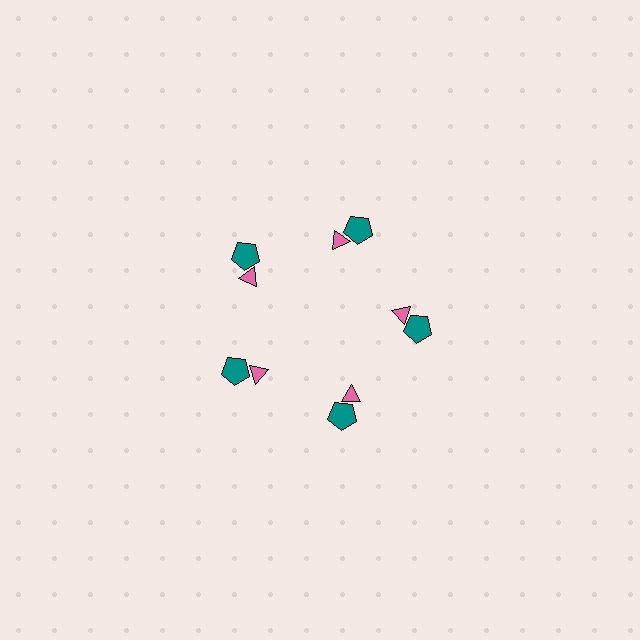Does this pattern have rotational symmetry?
Yes, this pattern has 5-fold rotational symmetry. It looks the same after rotating 72 degrees around the center.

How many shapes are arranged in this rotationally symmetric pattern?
There are 10 shapes, arranged in 5 groups of 2.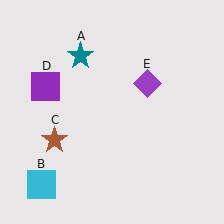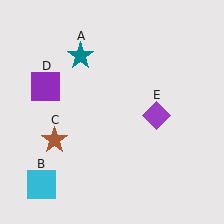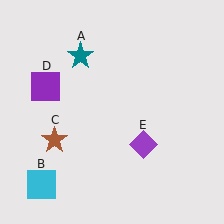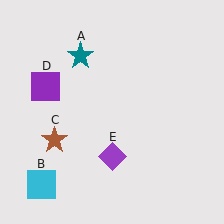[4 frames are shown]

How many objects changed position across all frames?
1 object changed position: purple diamond (object E).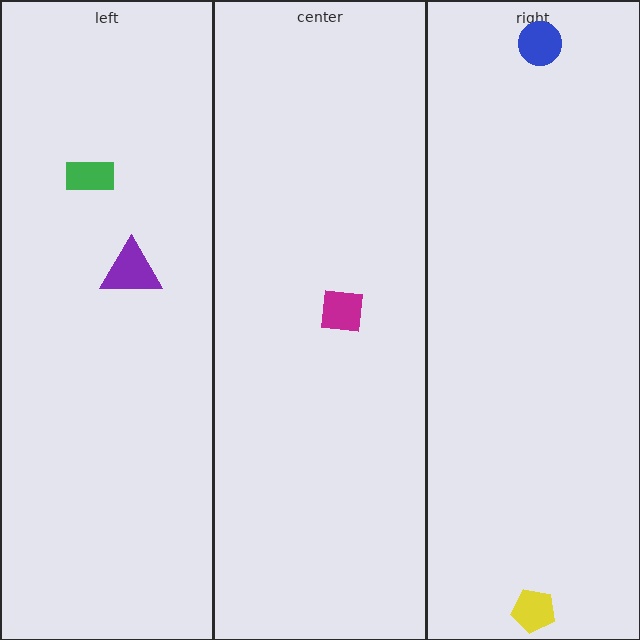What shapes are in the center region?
The magenta square.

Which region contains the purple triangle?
The left region.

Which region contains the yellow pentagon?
The right region.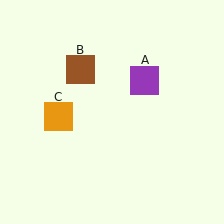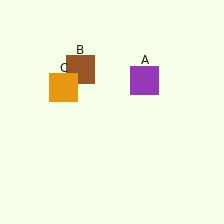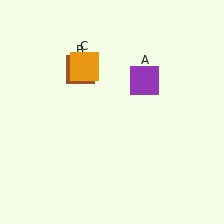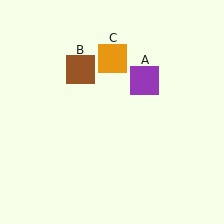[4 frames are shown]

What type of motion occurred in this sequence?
The orange square (object C) rotated clockwise around the center of the scene.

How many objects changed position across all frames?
1 object changed position: orange square (object C).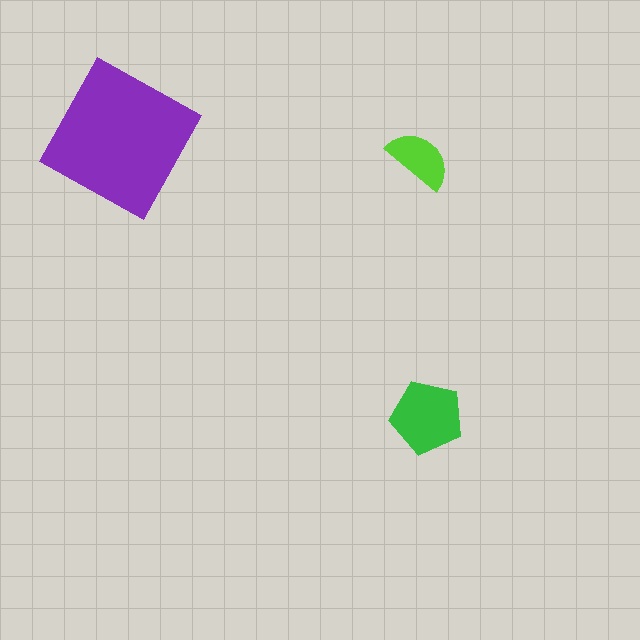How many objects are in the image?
There are 3 objects in the image.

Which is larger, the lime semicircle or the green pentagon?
The green pentagon.